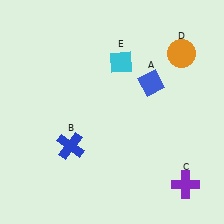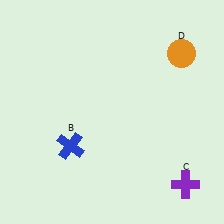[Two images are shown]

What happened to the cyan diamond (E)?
The cyan diamond (E) was removed in Image 2. It was in the top-right area of Image 1.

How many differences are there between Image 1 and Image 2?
There are 2 differences between the two images.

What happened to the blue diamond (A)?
The blue diamond (A) was removed in Image 2. It was in the top-right area of Image 1.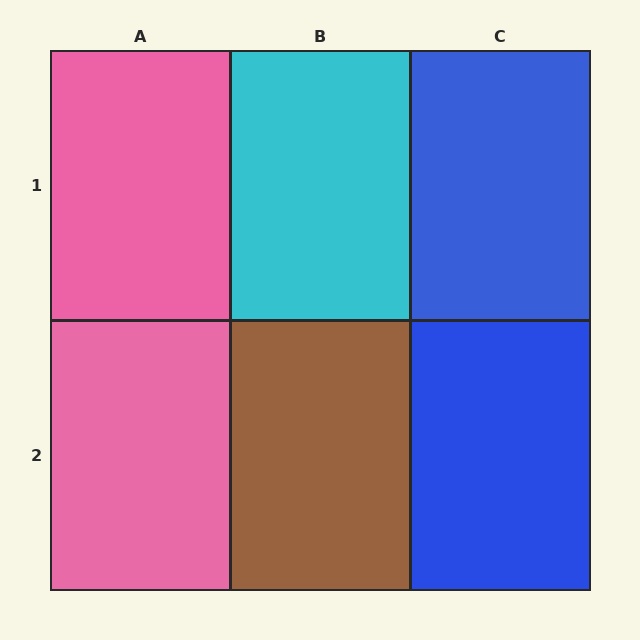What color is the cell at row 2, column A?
Pink.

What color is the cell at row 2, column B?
Brown.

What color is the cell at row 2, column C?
Blue.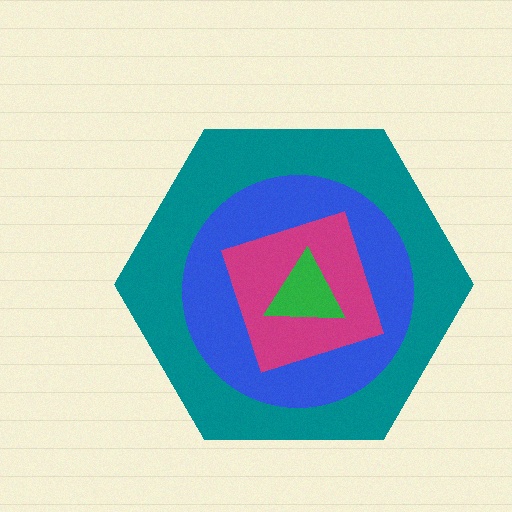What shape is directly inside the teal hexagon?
The blue circle.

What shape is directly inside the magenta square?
The green triangle.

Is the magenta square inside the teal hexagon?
Yes.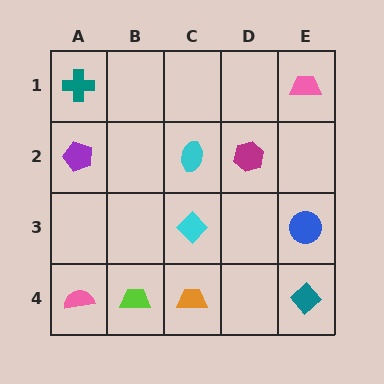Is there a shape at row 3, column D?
No, that cell is empty.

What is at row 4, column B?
A lime trapezoid.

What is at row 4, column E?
A teal diamond.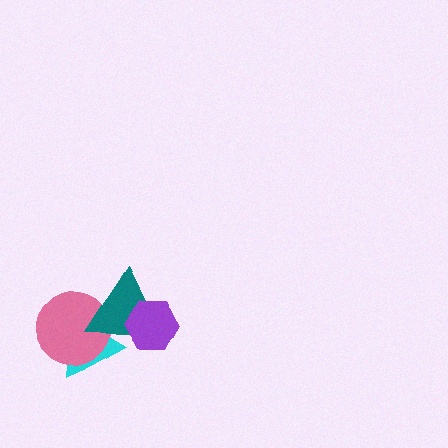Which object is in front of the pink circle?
The teal triangle is in front of the pink circle.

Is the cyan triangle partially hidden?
Yes, it is partially covered by another shape.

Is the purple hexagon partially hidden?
No, no other shape covers it.